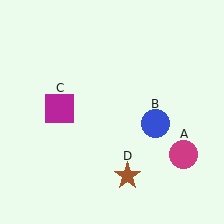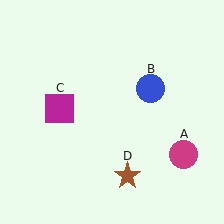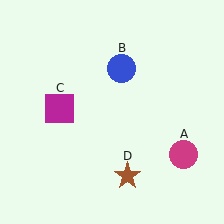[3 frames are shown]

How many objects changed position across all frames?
1 object changed position: blue circle (object B).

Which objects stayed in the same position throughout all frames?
Magenta circle (object A) and magenta square (object C) and brown star (object D) remained stationary.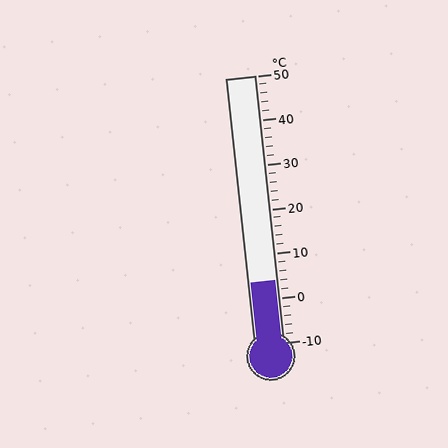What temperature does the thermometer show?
The thermometer shows approximately 4°C.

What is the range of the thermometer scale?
The thermometer scale ranges from -10°C to 50°C.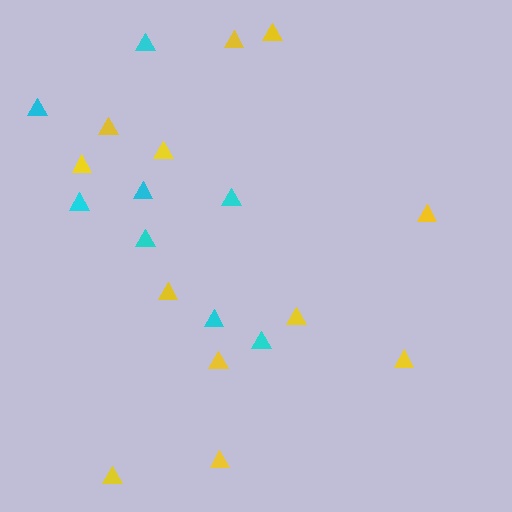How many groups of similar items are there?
There are 2 groups: one group of cyan triangles (8) and one group of yellow triangles (12).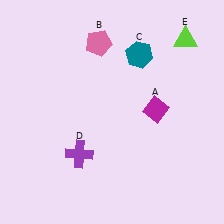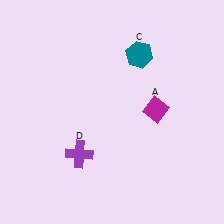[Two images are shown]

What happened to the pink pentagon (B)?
The pink pentagon (B) was removed in Image 2. It was in the top-left area of Image 1.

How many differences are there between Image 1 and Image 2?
There are 2 differences between the two images.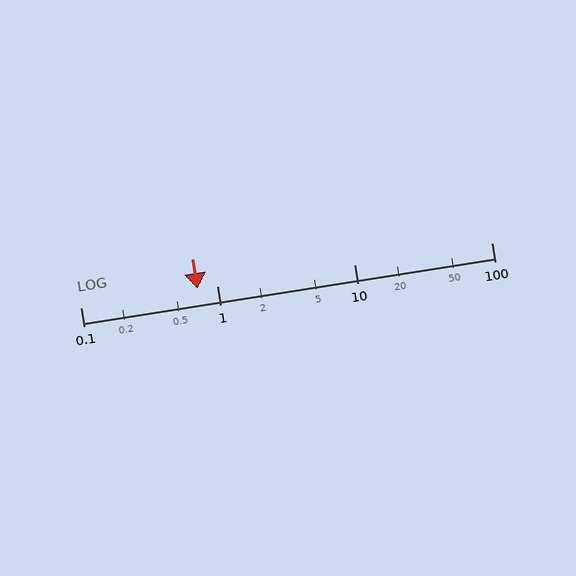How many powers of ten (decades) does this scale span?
The scale spans 3 decades, from 0.1 to 100.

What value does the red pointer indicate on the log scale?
The pointer indicates approximately 0.71.